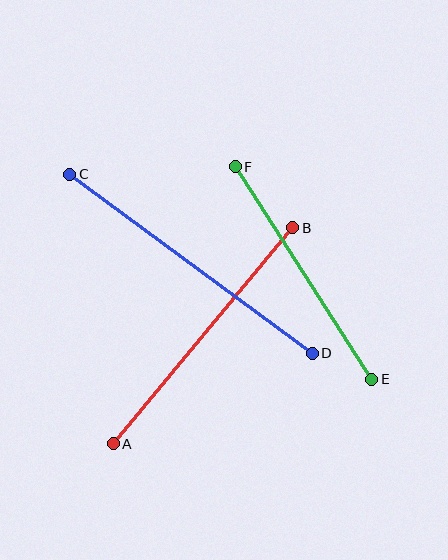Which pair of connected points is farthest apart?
Points C and D are farthest apart.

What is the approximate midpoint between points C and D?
The midpoint is at approximately (191, 264) pixels.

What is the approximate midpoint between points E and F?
The midpoint is at approximately (303, 273) pixels.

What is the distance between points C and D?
The distance is approximately 301 pixels.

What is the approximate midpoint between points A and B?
The midpoint is at approximately (203, 336) pixels.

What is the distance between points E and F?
The distance is approximately 253 pixels.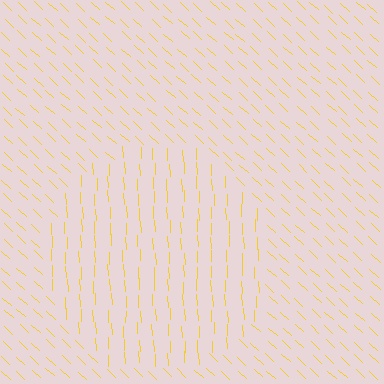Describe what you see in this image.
The image is filled with small yellow line segments. A circle region in the image has lines oriented differently from the surrounding lines, creating a visible texture boundary.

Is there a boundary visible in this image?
Yes, there is a texture boundary formed by a change in line orientation.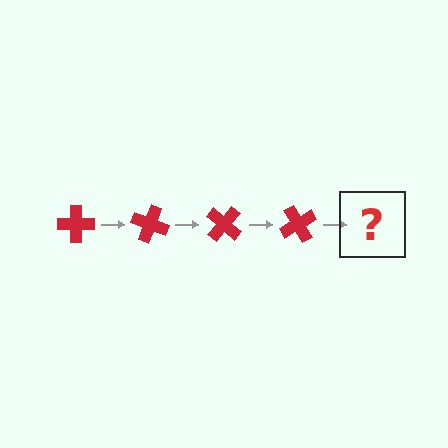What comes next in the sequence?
The next element should be a red cross rotated 80 degrees.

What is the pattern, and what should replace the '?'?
The pattern is that the cross rotates 20 degrees each step. The '?' should be a red cross rotated 80 degrees.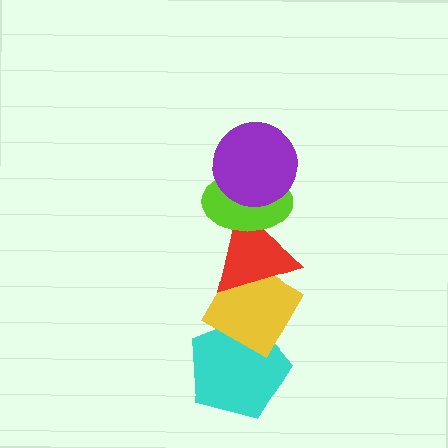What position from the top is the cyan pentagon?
The cyan pentagon is 5th from the top.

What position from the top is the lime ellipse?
The lime ellipse is 2nd from the top.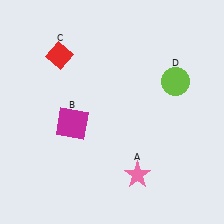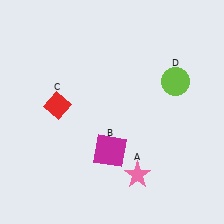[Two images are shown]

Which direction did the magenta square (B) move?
The magenta square (B) moved right.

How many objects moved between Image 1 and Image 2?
2 objects moved between the two images.